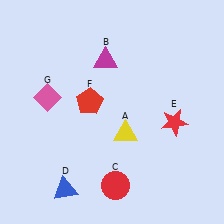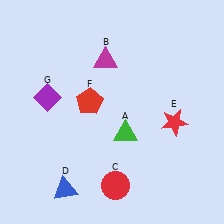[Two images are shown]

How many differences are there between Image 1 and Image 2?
There are 2 differences between the two images.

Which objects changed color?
A changed from yellow to green. G changed from pink to purple.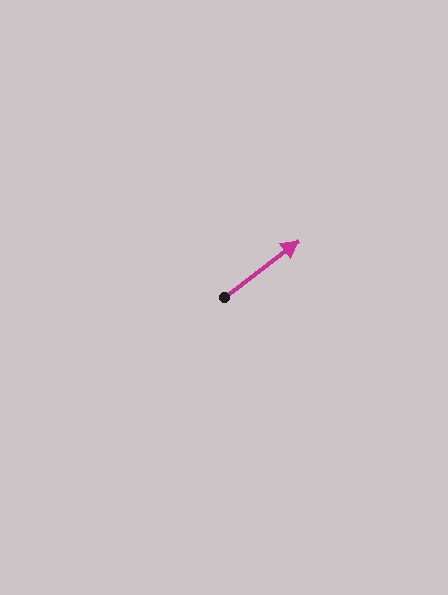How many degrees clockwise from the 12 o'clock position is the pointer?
Approximately 53 degrees.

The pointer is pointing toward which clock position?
Roughly 2 o'clock.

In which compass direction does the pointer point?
Northeast.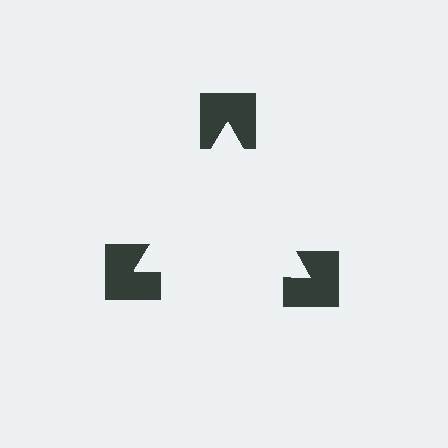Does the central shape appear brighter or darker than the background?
It typically appears slightly brighter than the background, even though no actual brightness change is drawn.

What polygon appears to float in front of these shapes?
An illusory triangle — its edges are inferred from the aligned wedge cuts in the notched squares, not physically drawn.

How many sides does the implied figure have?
3 sides.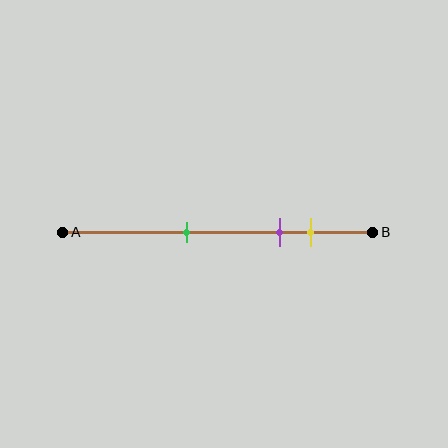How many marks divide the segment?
There are 3 marks dividing the segment.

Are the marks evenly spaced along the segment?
No, the marks are not evenly spaced.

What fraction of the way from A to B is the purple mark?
The purple mark is approximately 70% (0.7) of the way from A to B.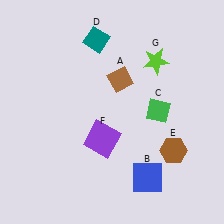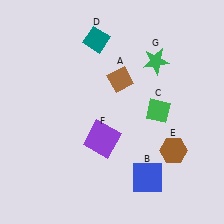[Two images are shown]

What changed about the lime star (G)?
In Image 1, G is lime. In Image 2, it changed to green.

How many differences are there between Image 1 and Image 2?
There is 1 difference between the two images.